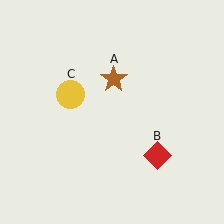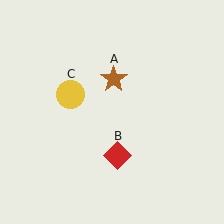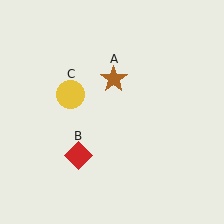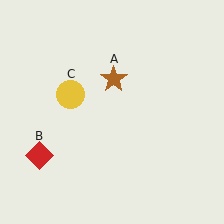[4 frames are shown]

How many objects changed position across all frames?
1 object changed position: red diamond (object B).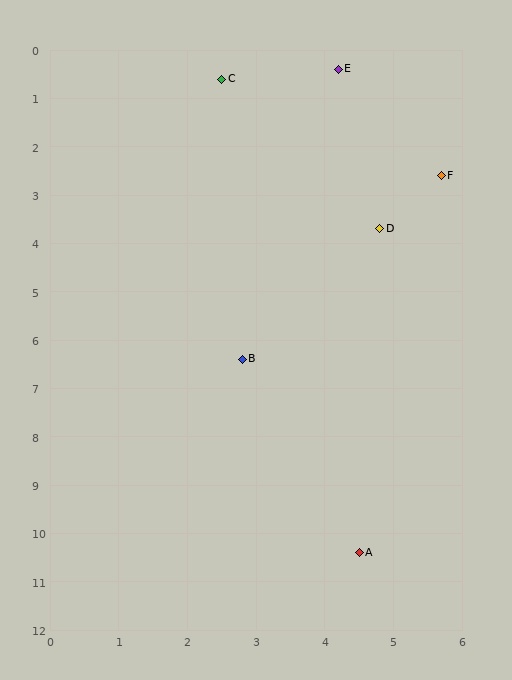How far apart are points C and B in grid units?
Points C and B are about 5.8 grid units apart.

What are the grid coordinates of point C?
Point C is at approximately (2.5, 0.6).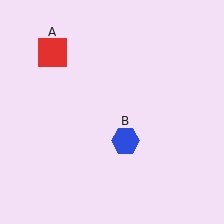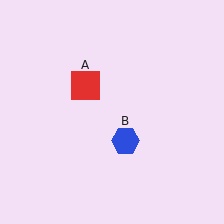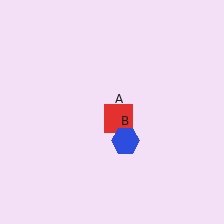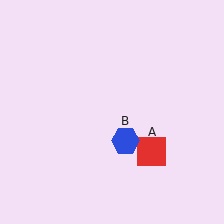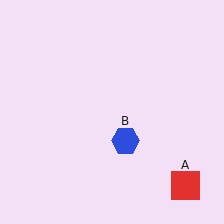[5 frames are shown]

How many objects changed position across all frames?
1 object changed position: red square (object A).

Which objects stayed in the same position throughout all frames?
Blue hexagon (object B) remained stationary.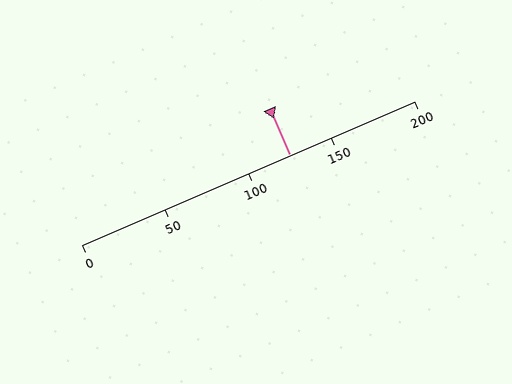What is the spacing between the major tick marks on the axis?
The major ticks are spaced 50 apart.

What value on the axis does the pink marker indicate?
The marker indicates approximately 125.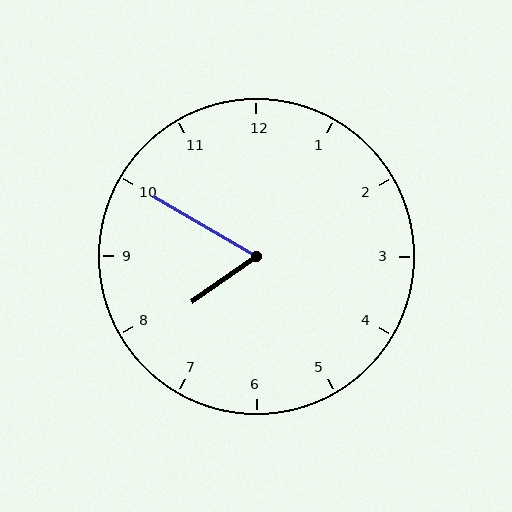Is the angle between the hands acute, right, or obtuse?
It is acute.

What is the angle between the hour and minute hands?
Approximately 65 degrees.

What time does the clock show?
7:50.